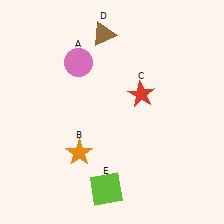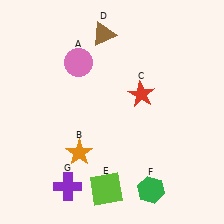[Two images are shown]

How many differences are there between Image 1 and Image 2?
There are 2 differences between the two images.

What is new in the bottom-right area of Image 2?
A green hexagon (F) was added in the bottom-right area of Image 2.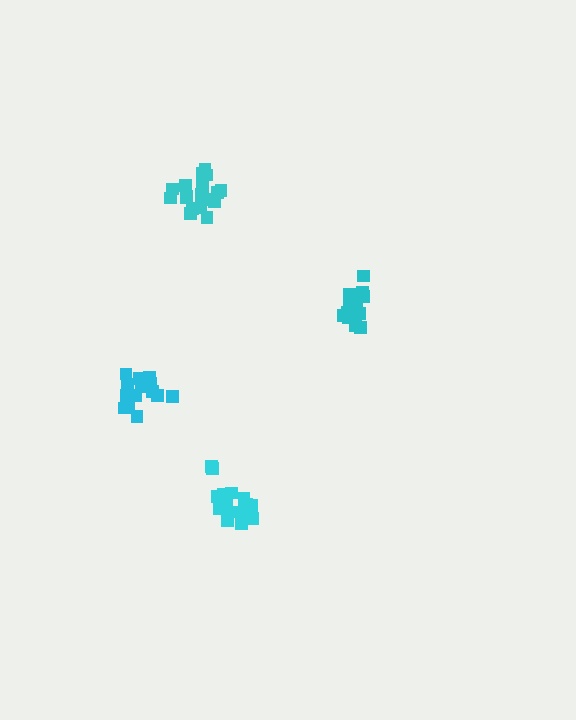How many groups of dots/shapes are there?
There are 4 groups.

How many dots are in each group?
Group 1: 17 dots, Group 2: 19 dots, Group 3: 16 dots, Group 4: 13 dots (65 total).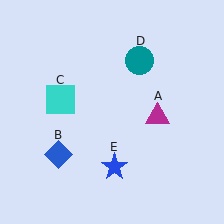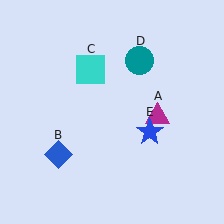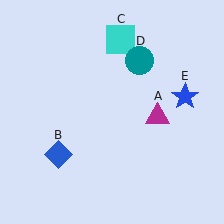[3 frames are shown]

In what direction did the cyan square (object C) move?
The cyan square (object C) moved up and to the right.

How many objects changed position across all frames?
2 objects changed position: cyan square (object C), blue star (object E).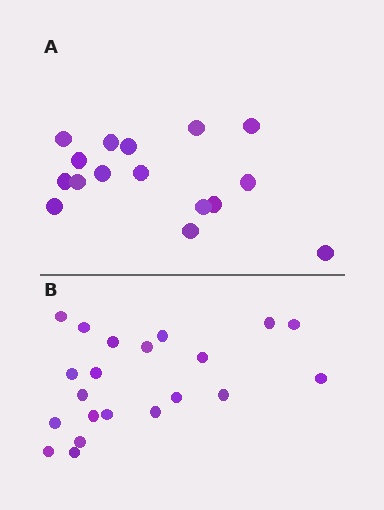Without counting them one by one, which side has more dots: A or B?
Region B (the bottom region) has more dots.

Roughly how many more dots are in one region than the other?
Region B has about 5 more dots than region A.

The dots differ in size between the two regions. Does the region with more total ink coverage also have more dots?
No. Region A has more total ink coverage because its dots are larger, but region B actually contains more individual dots. Total area can be misleading — the number of items is what matters here.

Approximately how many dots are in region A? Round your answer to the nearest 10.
About 20 dots. (The exact count is 16, which rounds to 20.)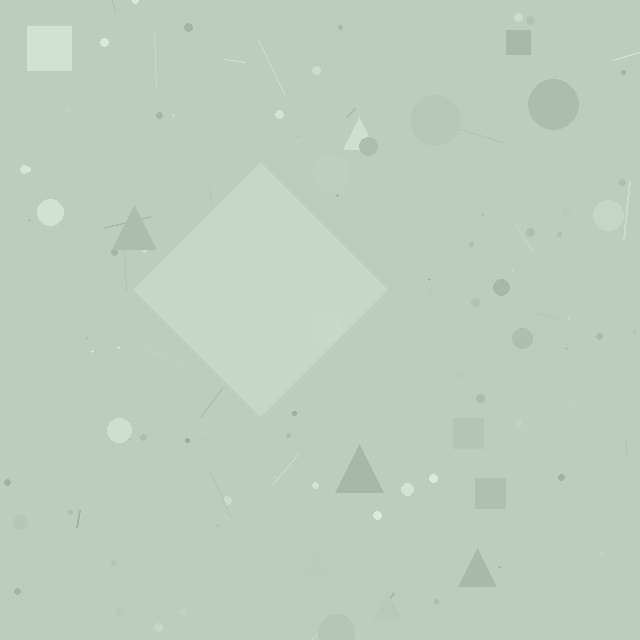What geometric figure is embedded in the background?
A diamond is embedded in the background.